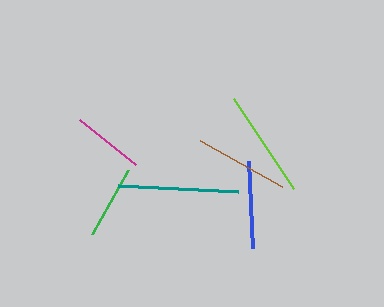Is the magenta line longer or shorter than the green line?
The green line is longer than the magenta line.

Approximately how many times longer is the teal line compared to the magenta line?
The teal line is approximately 1.7 times the length of the magenta line.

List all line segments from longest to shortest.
From longest to shortest: teal, lime, brown, blue, green, magenta.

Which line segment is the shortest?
The magenta line is the shortest at approximately 72 pixels.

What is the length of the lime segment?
The lime segment is approximately 107 pixels long.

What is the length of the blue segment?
The blue segment is approximately 87 pixels long.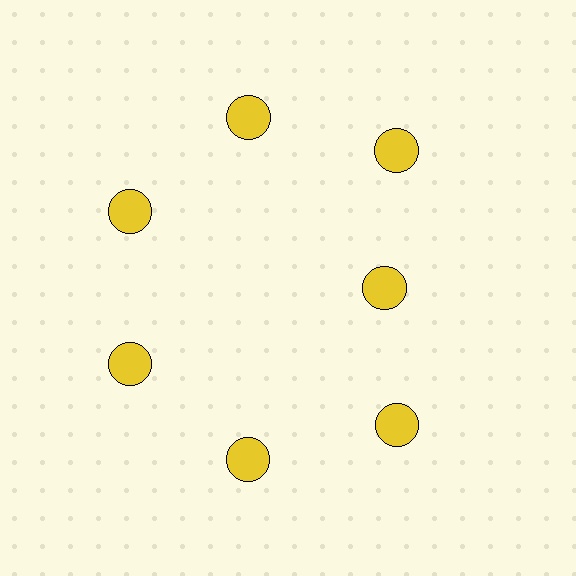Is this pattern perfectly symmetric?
No. The 7 yellow circles are arranged in a ring, but one element near the 3 o'clock position is pulled inward toward the center, breaking the 7-fold rotational symmetry.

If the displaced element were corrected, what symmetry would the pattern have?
It would have 7-fold rotational symmetry — the pattern would map onto itself every 51 degrees.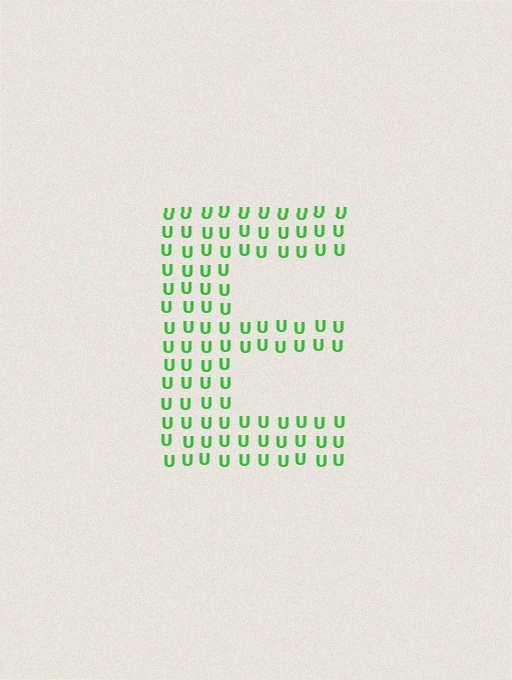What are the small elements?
The small elements are letter U's.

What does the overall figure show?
The overall figure shows the letter E.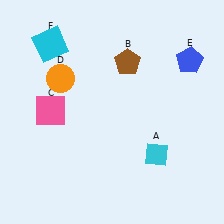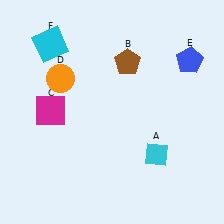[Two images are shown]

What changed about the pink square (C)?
In Image 1, C is pink. In Image 2, it changed to magenta.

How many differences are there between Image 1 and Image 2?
There is 1 difference between the two images.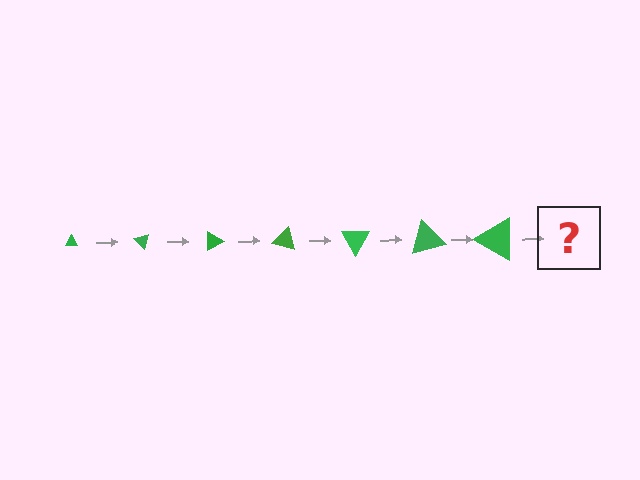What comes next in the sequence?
The next element should be a triangle, larger than the previous one and rotated 315 degrees from the start.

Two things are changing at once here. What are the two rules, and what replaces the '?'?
The two rules are that the triangle grows larger each step and it rotates 45 degrees each step. The '?' should be a triangle, larger than the previous one and rotated 315 degrees from the start.